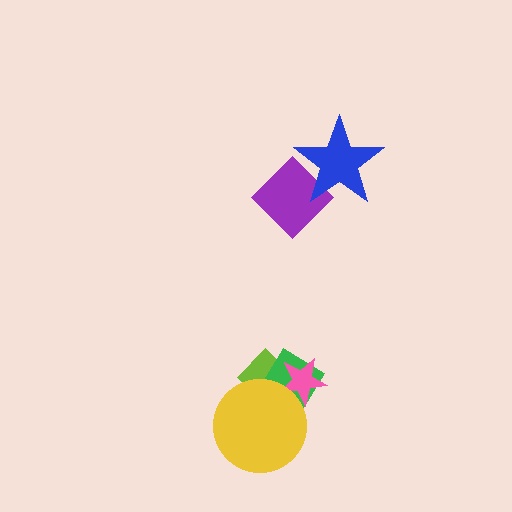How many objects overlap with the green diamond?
3 objects overlap with the green diamond.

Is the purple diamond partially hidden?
Yes, it is partially covered by another shape.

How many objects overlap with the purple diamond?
1 object overlaps with the purple diamond.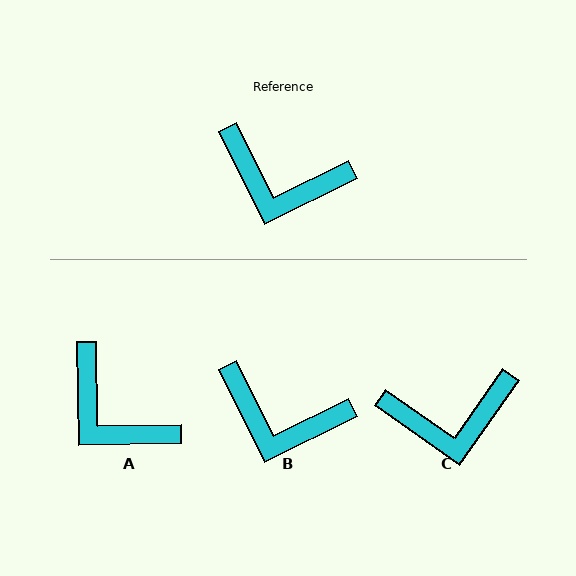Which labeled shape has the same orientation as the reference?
B.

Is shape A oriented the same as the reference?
No, it is off by about 26 degrees.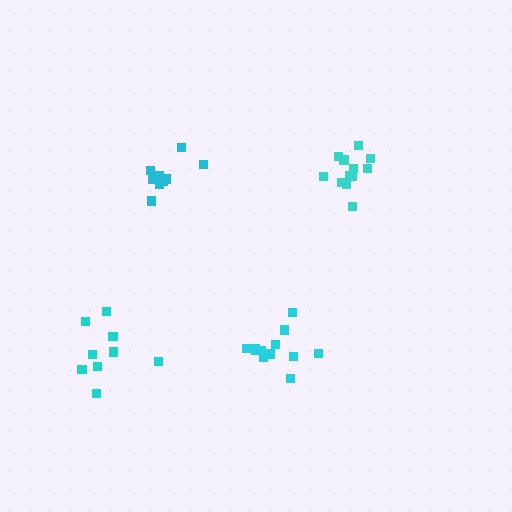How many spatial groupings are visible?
There are 4 spatial groupings.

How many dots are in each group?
Group 1: 12 dots, Group 2: 9 dots, Group 3: 12 dots, Group 4: 9 dots (42 total).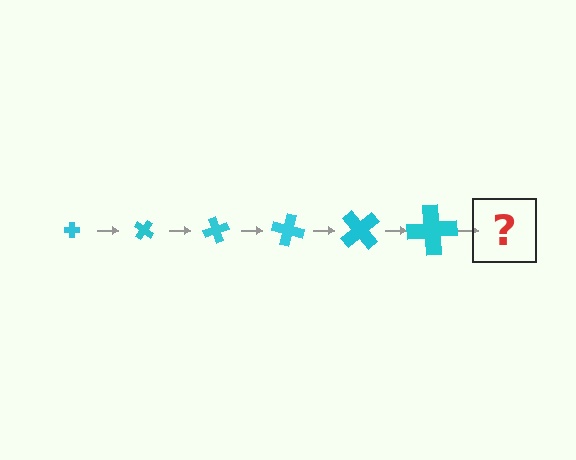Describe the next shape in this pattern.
It should be a cross, larger than the previous one and rotated 210 degrees from the start.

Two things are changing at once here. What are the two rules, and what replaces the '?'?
The two rules are that the cross grows larger each step and it rotates 35 degrees each step. The '?' should be a cross, larger than the previous one and rotated 210 degrees from the start.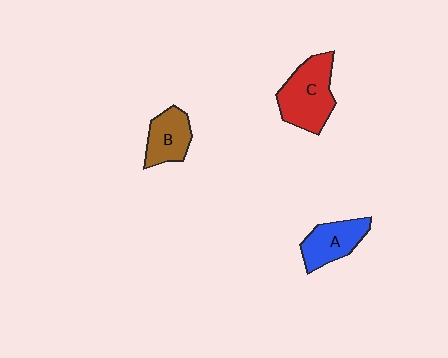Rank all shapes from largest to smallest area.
From largest to smallest: C (red), A (blue), B (brown).